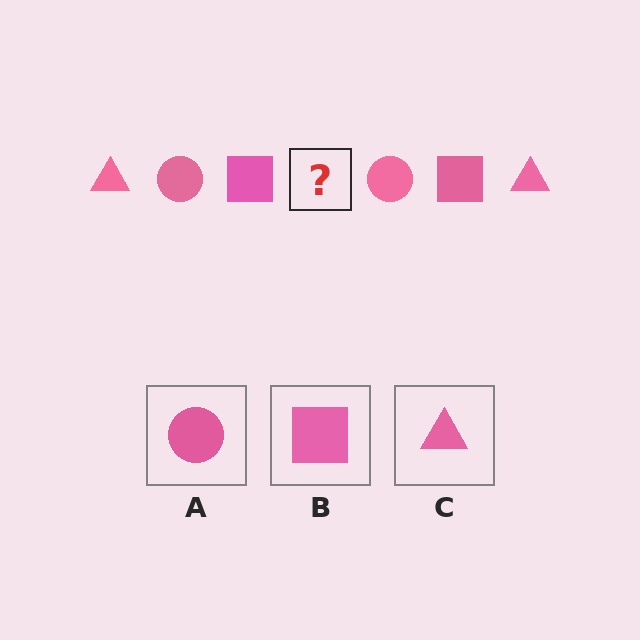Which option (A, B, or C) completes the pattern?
C.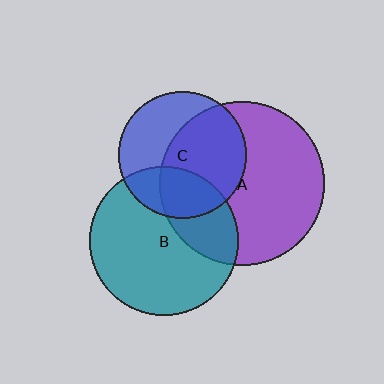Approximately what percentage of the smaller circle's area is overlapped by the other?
Approximately 30%.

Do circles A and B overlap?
Yes.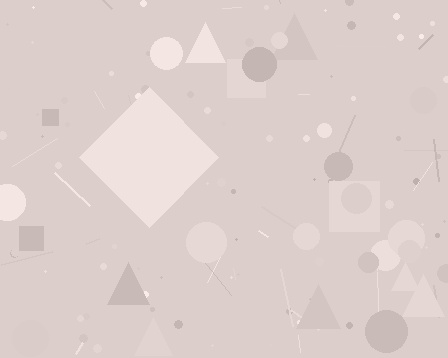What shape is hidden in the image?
A diamond is hidden in the image.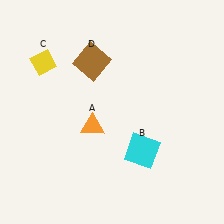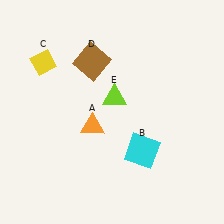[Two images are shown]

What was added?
A lime triangle (E) was added in Image 2.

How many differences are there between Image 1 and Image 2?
There is 1 difference between the two images.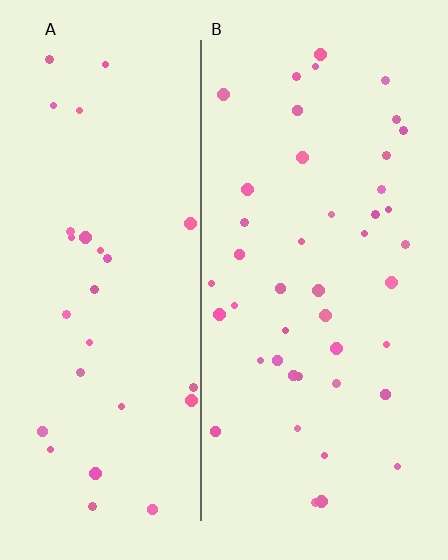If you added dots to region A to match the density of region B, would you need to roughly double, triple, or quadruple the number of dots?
Approximately double.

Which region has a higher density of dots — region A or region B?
B (the right).